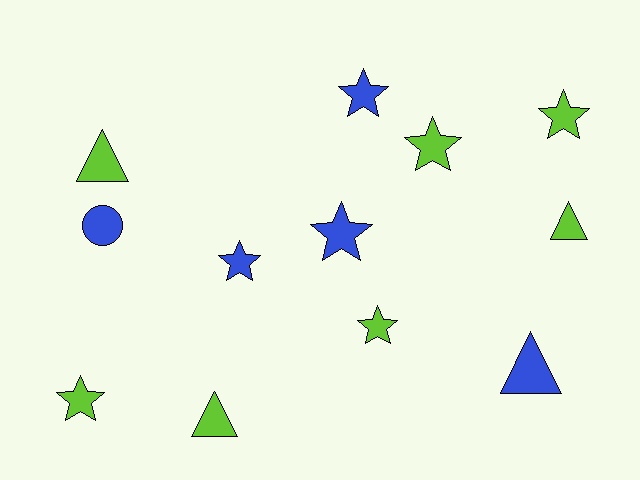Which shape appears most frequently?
Star, with 7 objects.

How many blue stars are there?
There are 3 blue stars.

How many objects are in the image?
There are 12 objects.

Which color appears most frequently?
Lime, with 7 objects.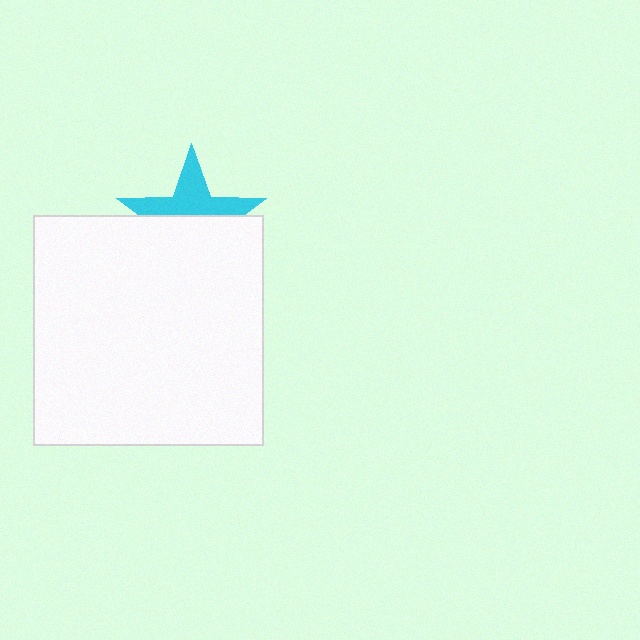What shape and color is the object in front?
The object in front is a white square.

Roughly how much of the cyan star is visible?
A small part of it is visible (roughly 45%).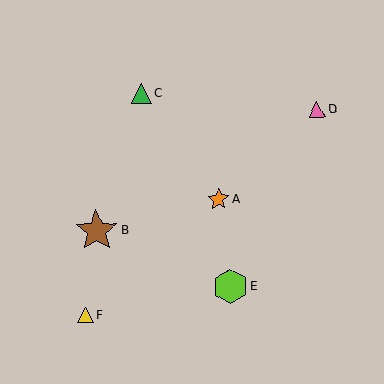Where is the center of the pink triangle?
The center of the pink triangle is at (317, 109).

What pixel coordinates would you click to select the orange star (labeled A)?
Click at (218, 199) to select the orange star A.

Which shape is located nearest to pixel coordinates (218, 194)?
The orange star (labeled A) at (218, 199) is nearest to that location.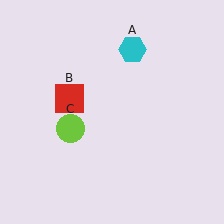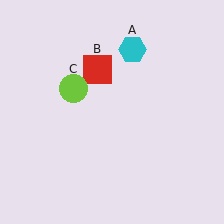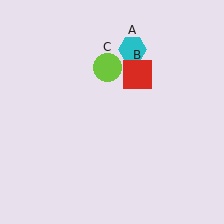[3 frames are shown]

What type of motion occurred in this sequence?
The red square (object B), lime circle (object C) rotated clockwise around the center of the scene.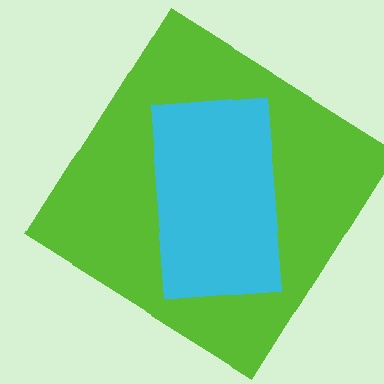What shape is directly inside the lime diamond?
The cyan rectangle.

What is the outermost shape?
The lime diamond.